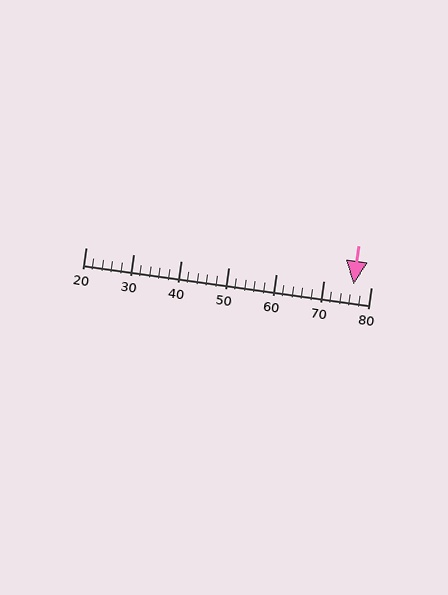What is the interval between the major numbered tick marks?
The major tick marks are spaced 10 units apart.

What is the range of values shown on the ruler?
The ruler shows values from 20 to 80.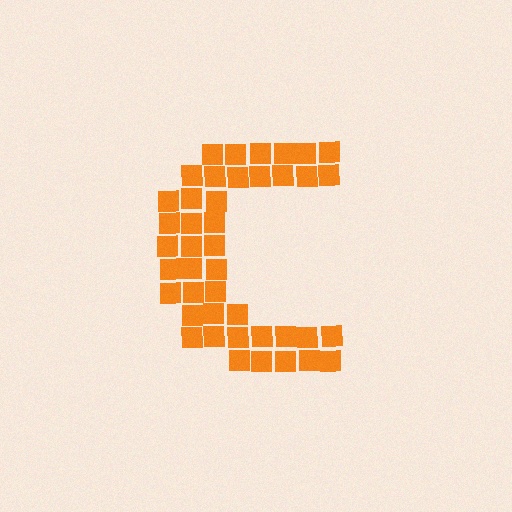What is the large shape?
The large shape is the letter C.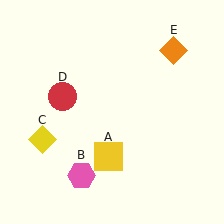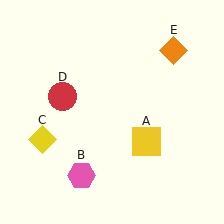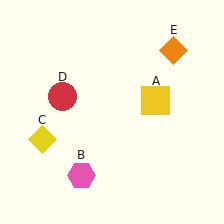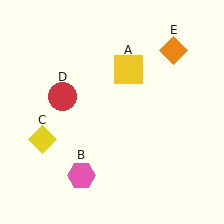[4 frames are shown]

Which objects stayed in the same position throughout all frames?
Pink hexagon (object B) and yellow diamond (object C) and red circle (object D) and orange diamond (object E) remained stationary.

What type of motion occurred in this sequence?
The yellow square (object A) rotated counterclockwise around the center of the scene.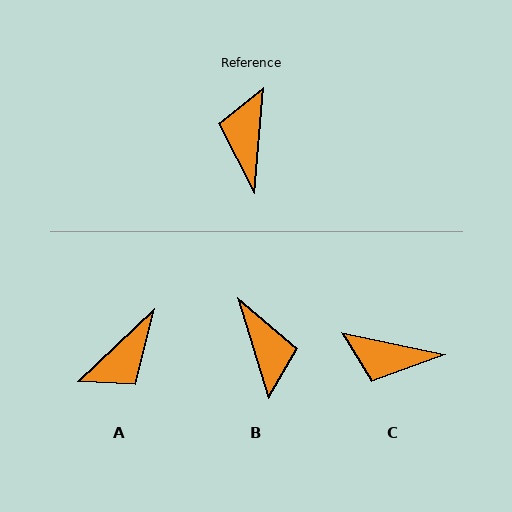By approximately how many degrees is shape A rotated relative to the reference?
Approximately 139 degrees counter-clockwise.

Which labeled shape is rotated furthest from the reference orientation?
B, about 157 degrees away.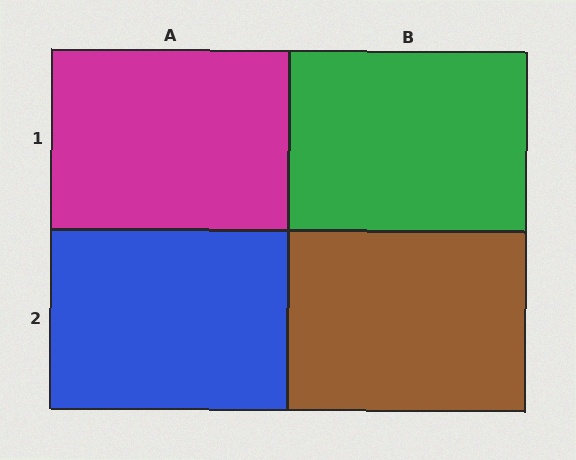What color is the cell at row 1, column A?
Magenta.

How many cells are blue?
1 cell is blue.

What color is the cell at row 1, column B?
Green.